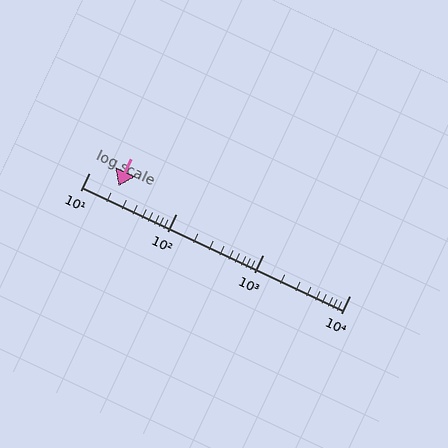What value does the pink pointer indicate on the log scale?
The pointer indicates approximately 22.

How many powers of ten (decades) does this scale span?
The scale spans 3 decades, from 10 to 10000.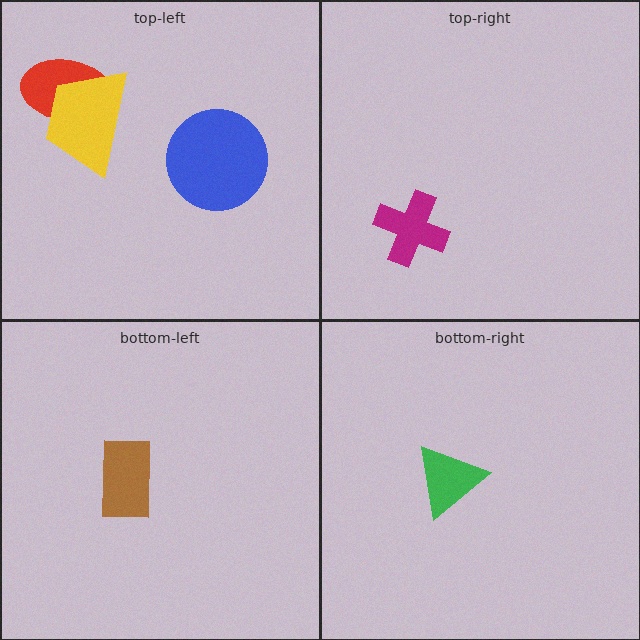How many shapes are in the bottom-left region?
1.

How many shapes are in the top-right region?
1.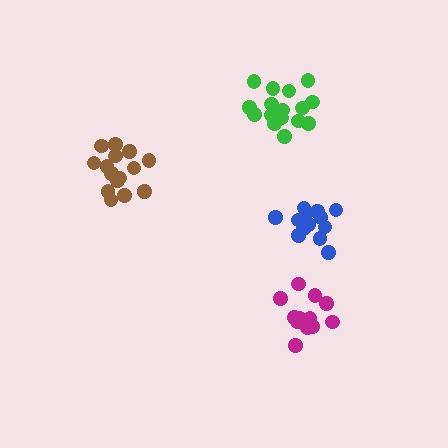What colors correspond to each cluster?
The clusters are colored: blue, brown, magenta, green.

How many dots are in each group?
Group 1: 14 dots, Group 2: 15 dots, Group 3: 12 dots, Group 4: 17 dots (58 total).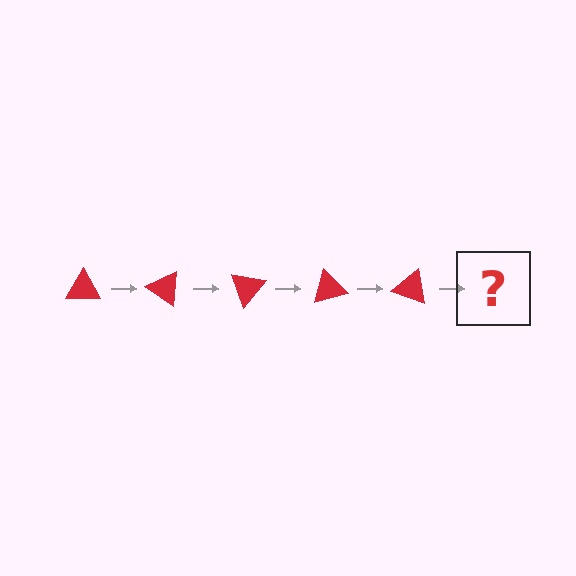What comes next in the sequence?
The next element should be a red triangle rotated 175 degrees.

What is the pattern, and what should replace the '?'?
The pattern is that the triangle rotates 35 degrees each step. The '?' should be a red triangle rotated 175 degrees.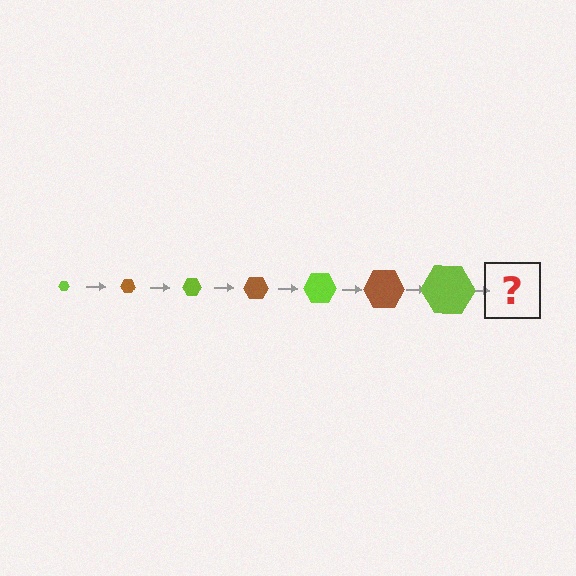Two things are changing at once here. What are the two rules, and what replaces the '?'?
The two rules are that the hexagon grows larger each step and the color cycles through lime and brown. The '?' should be a brown hexagon, larger than the previous one.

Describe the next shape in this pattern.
It should be a brown hexagon, larger than the previous one.